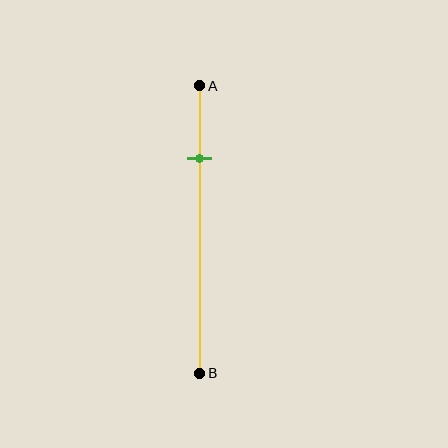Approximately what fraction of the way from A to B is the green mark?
The green mark is approximately 25% of the way from A to B.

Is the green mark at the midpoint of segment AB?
No, the mark is at about 25% from A, not at the 50% midpoint.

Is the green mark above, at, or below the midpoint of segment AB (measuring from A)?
The green mark is above the midpoint of segment AB.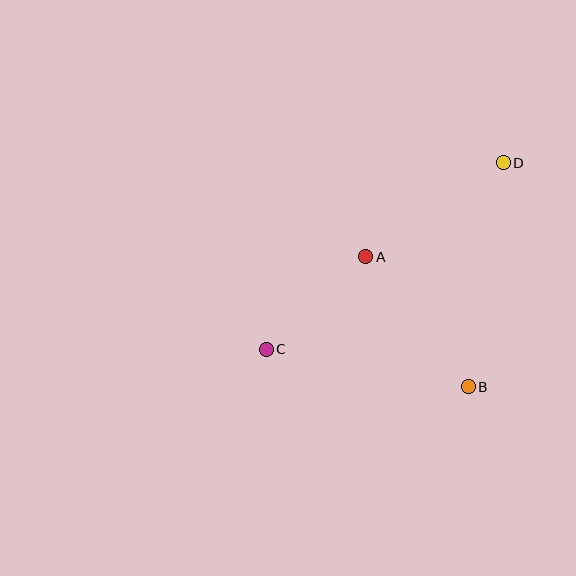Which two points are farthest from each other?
Points C and D are farthest from each other.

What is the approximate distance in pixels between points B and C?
The distance between B and C is approximately 206 pixels.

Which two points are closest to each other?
Points A and C are closest to each other.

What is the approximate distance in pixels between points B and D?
The distance between B and D is approximately 226 pixels.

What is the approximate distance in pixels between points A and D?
The distance between A and D is approximately 166 pixels.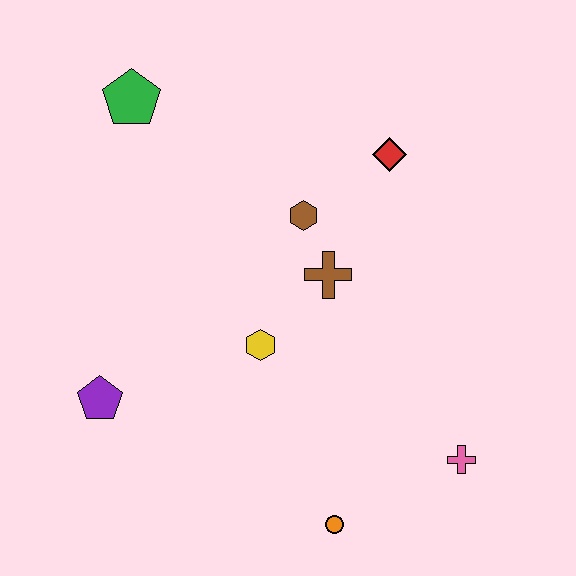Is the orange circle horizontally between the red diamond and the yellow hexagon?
Yes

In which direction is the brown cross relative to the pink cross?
The brown cross is above the pink cross.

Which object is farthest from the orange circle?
The green pentagon is farthest from the orange circle.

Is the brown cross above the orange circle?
Yes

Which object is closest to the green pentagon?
The brown hexagon is closest to the green pentagon.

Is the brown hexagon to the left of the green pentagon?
No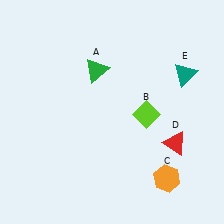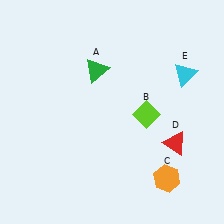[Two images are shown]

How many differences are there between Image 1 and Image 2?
There is 1 difference between the two images.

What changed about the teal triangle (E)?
In Image 1, E is teal. In Image 2, it changed to cyan.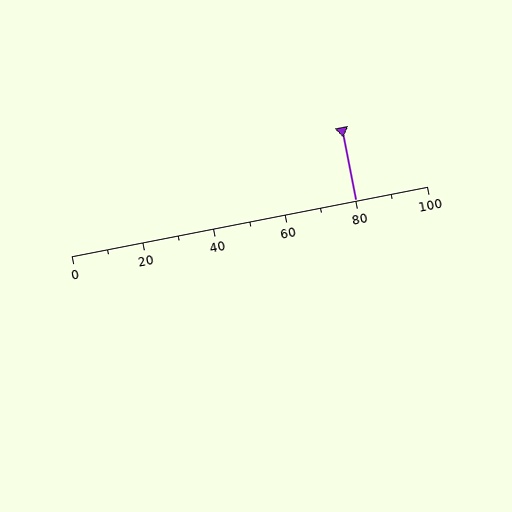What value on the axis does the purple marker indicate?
The marker indicates approximately 80.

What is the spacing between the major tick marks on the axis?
The major ticks are spaced 20 apart.